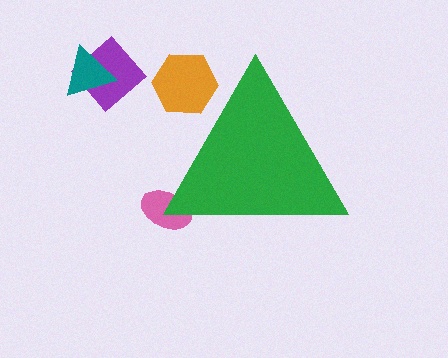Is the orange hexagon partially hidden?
Yes, the orange hexagon is partially hidden behind the green triangle.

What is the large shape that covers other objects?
A green triangle.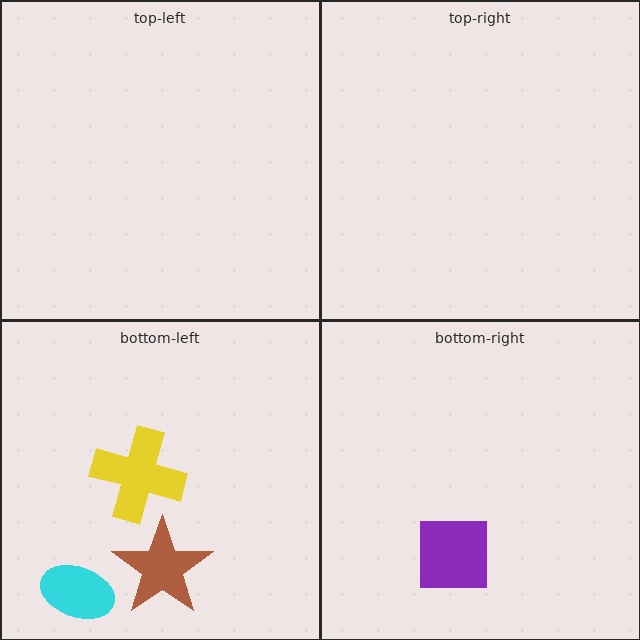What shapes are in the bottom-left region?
The brown star, the cyan ellipse, the yellow cross.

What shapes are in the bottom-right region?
The purple square.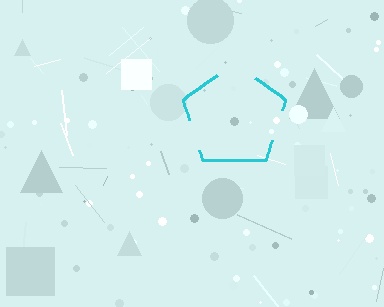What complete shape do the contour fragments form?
The contour fragments form a pentagon.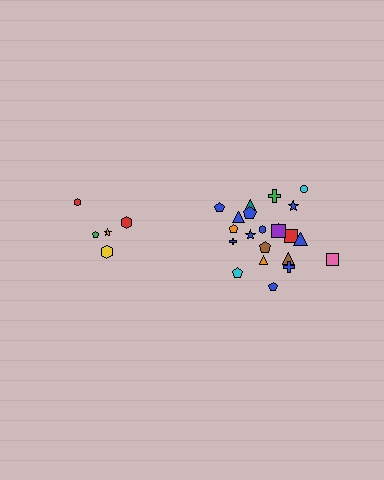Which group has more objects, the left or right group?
The right group.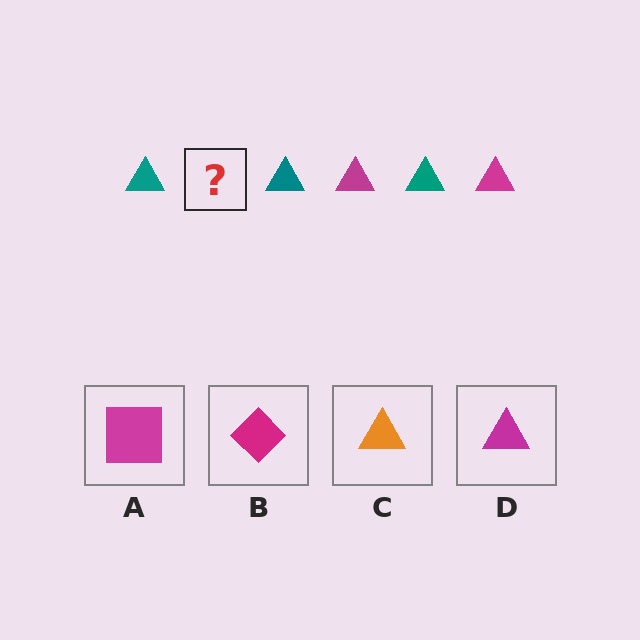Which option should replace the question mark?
Option D.